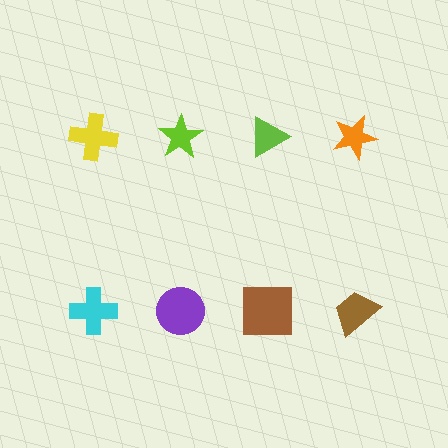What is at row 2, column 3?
A brown square.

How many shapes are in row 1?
4 shapes.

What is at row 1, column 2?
A lime star.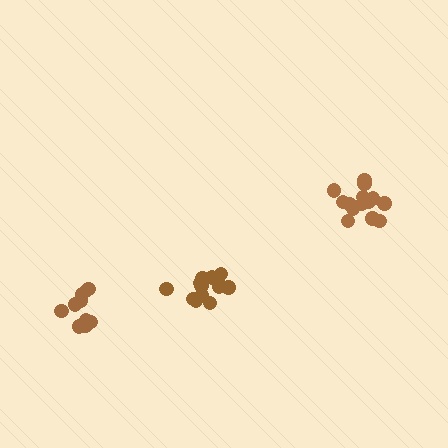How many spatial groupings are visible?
There are 3 spatial groupings.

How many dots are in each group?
Group 1: 13 dots, Group 2: 11 dots, Group 3: 14 dots (38 total).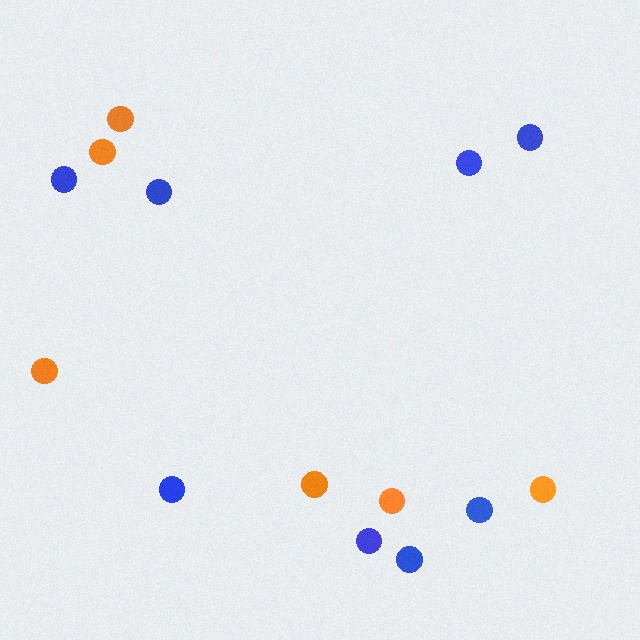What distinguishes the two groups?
There are 2 groups: one group of orange circles (6) and one group of blue circles (8).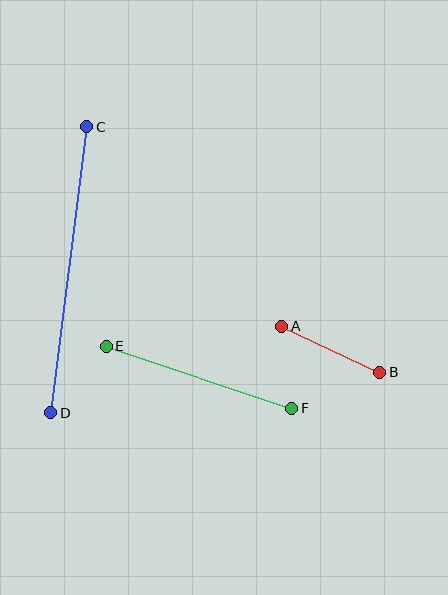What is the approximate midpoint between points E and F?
The midpoint is at approximately (199, 377) pixels.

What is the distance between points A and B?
The distance is approximately 108 pixels.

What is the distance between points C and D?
The distance is approximately 288 pixels.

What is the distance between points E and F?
The distance is approximately 195 pixels.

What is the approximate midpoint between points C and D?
The midpoint is at approximately (69, 270) pixels.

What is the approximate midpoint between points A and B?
The midpoint is at approximately (331, 349) pixels.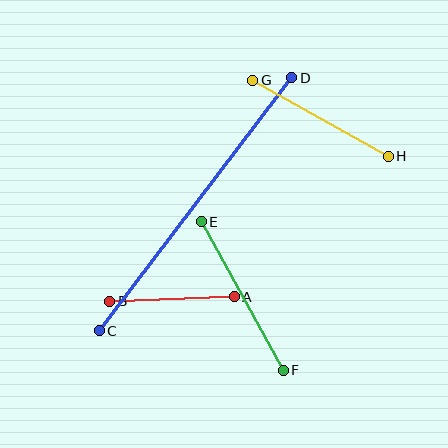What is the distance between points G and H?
The distance is approximately 156 pixels.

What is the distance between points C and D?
The distance is approximately 318 pixels.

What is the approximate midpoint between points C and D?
The midpoint is at approximately (195, 204) pixels.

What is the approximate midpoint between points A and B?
The midpoint is at approximately (172, 299) pixels.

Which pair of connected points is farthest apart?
Points C and D are farthest apart.